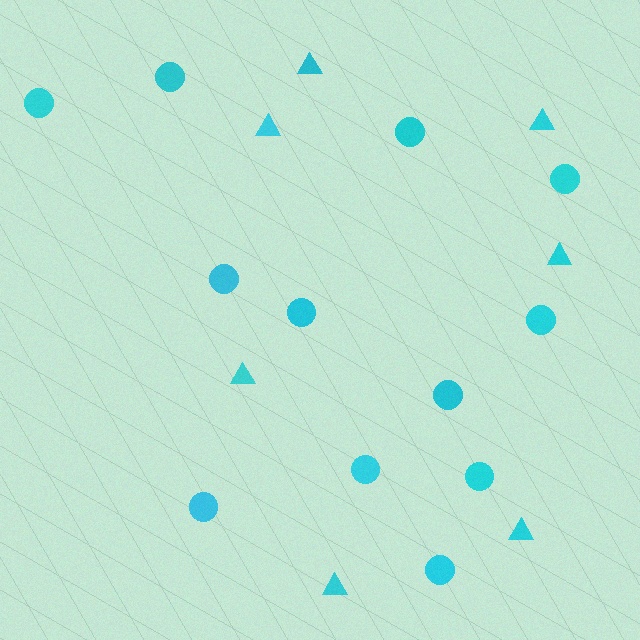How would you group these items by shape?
There are 2 groups: one group of triangles (7) and one group of circles (12).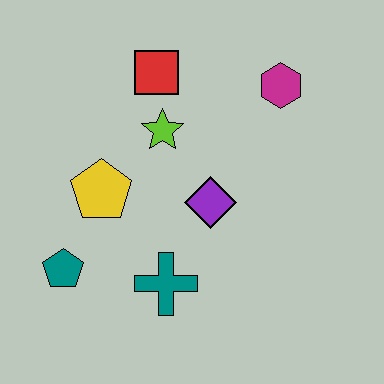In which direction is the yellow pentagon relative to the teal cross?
The yellow pentagon is above the teal cross.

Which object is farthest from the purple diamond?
The teal pentagon is farthest from the purple diamond.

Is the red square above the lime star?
Yes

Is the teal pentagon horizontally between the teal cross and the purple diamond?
No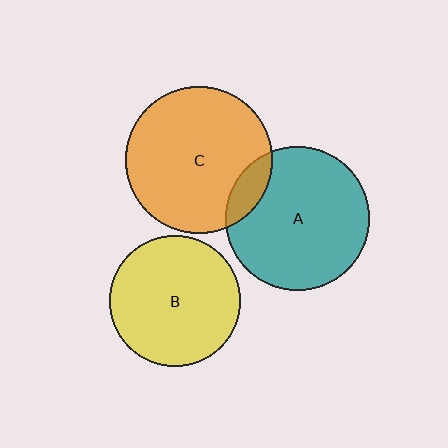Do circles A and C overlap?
Yes.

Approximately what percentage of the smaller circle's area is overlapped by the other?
Approximately 10%.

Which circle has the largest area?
Circle C (orange).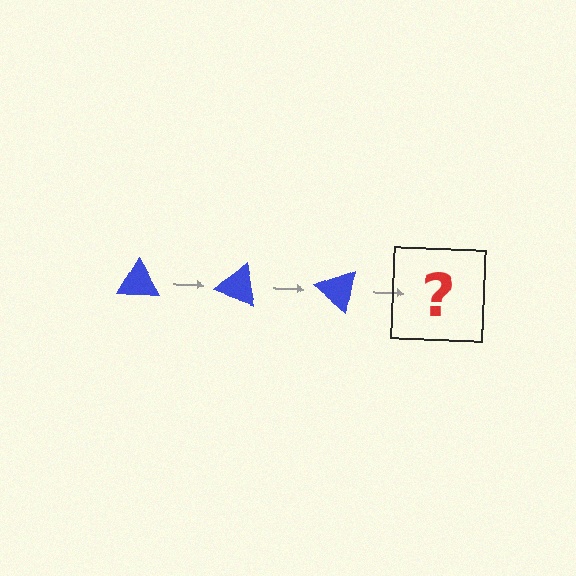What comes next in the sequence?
The next element should be a blue triangle rotated 60 degrees.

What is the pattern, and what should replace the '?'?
The pattern is that the triangle rotates 20 degrees each step. The '?' should be a blue triangle rotated 60 degrees.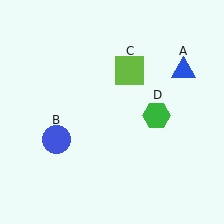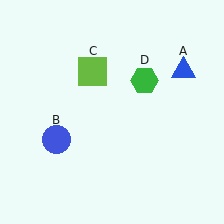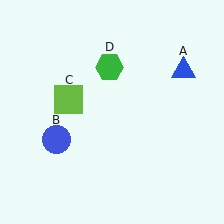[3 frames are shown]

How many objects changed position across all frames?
2 objects changed position: lime square (object C), green hexagon (object D).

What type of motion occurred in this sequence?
The lime square (object C), green hexagon (object D) rotated counterclockwise around the center of the scene.